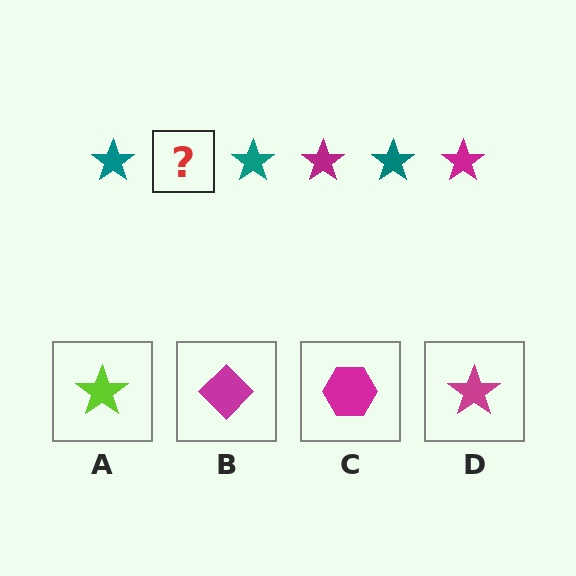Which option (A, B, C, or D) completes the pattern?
D.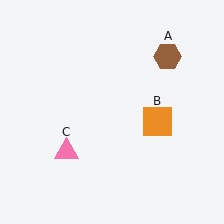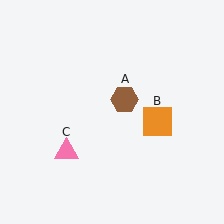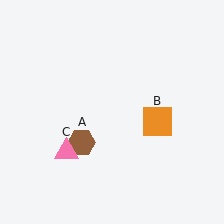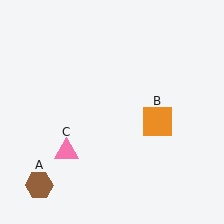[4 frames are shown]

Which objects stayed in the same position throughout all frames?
Orange square (object B) and pink triangle (object C) remained stationary.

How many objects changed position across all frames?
1 object changed position: brown hexagon (object A).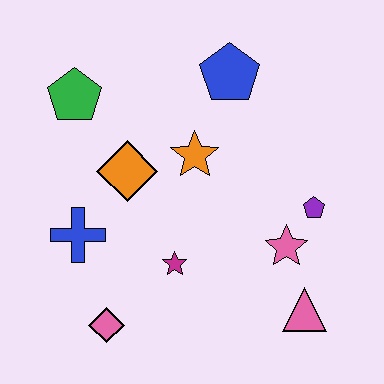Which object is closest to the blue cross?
The orange diamond is closest to the blue cross.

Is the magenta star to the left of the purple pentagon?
Yes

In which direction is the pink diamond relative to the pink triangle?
The pink diamond is to the left of the pink triangle.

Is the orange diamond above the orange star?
No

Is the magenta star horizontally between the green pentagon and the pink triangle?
Yes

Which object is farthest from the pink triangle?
The green pentagon is farthest from the pink triangle.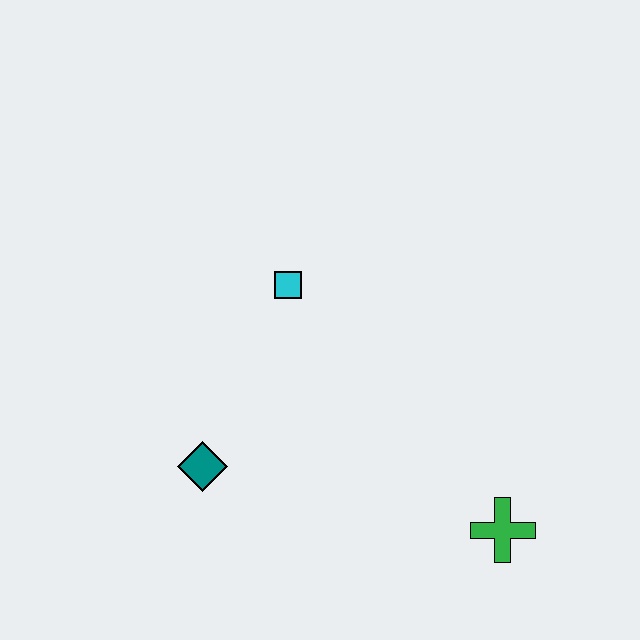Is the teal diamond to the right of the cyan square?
No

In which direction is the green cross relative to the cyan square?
The green cross is below the cyan square.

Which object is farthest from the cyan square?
The green cross is farthest from the cyan square.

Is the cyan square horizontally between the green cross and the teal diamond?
Yes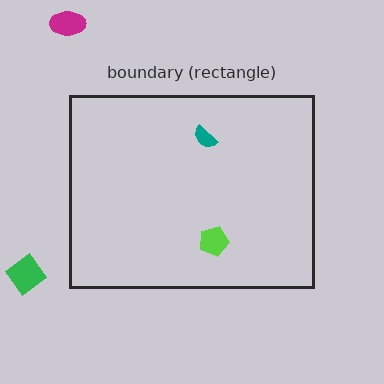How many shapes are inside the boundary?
2 inside, 2 outside.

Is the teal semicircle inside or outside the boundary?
Inside.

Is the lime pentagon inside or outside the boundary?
Inside.